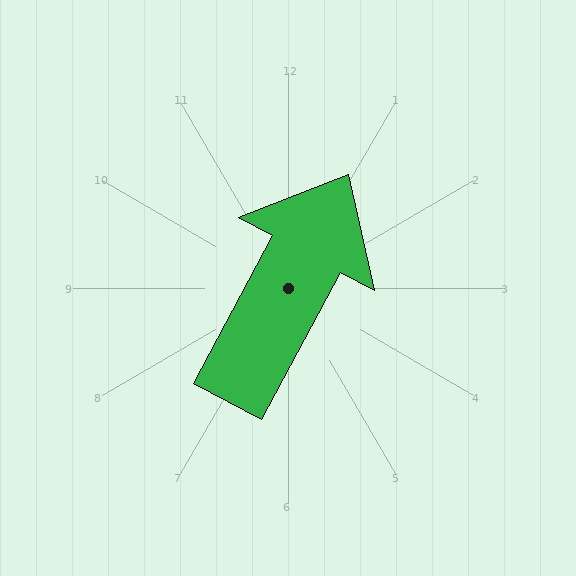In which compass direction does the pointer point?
Northeast.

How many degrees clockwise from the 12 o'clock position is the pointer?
Approximately 28 degrees.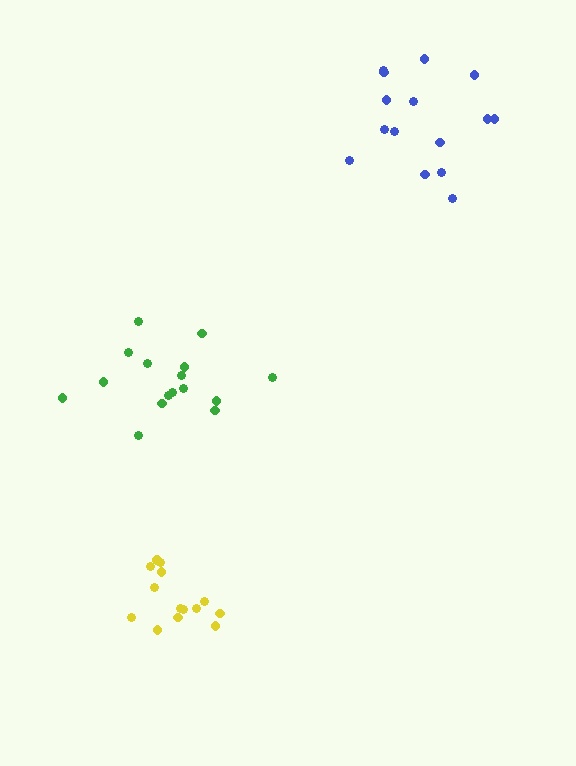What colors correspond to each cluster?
The clusters are colored: green, yellow, blue.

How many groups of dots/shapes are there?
There are 3 groups.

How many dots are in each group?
Group 1: 16 dots, Group 2: 14 dots, Group 3: 15 dots (45 total).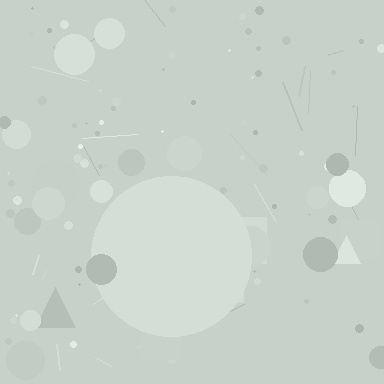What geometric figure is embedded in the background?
A circle is embedded in the background.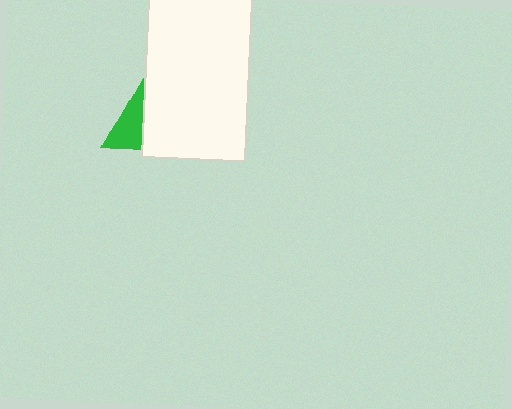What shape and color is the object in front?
The object in front is a white rectangle.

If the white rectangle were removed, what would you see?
You would see the complete green triangle.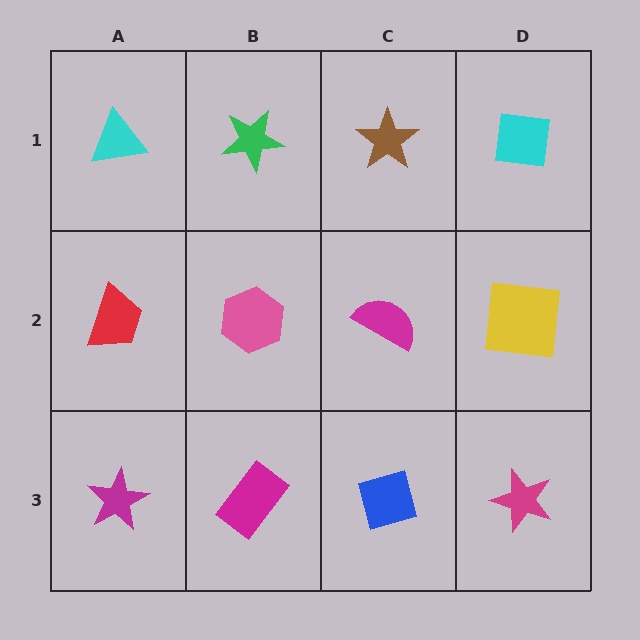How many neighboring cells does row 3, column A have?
2.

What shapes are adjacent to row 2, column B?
A green star (row 1, column B), a magenta rectangle (row 3, column B), a red trapezoid (row 2, column A), a magenta semicircle (row 2, column C).